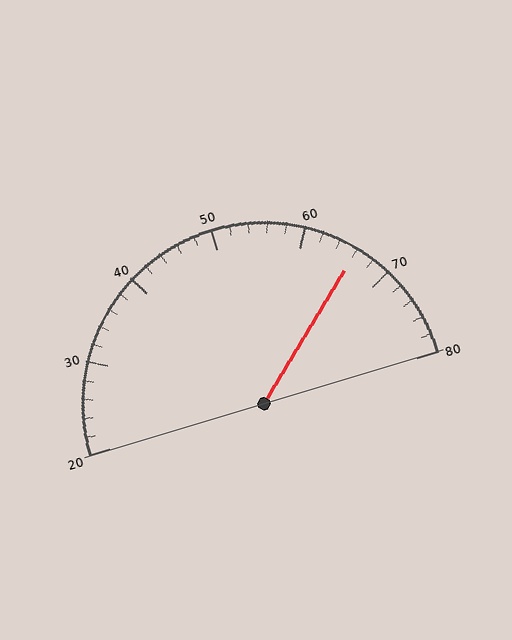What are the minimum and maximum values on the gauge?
The gauge ranges from 20 to 80.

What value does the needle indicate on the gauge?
The needle indicates approximately 66.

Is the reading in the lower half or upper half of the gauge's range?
The reading is in the upper half of the range (20 to 80).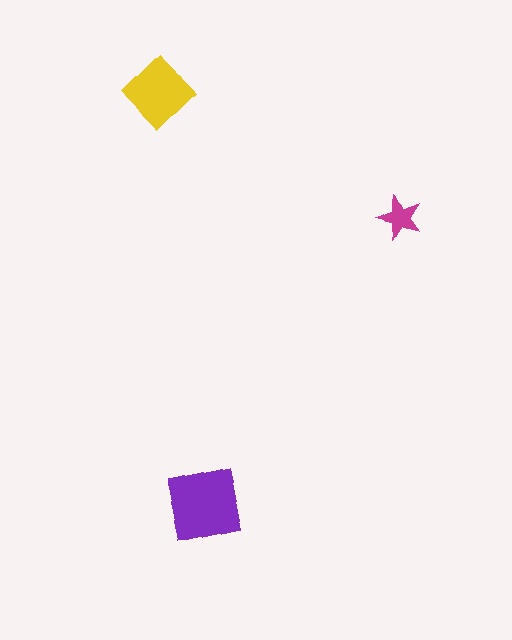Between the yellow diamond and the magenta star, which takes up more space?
The yellow diamond.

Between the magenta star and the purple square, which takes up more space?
The purple square.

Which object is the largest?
The purple square.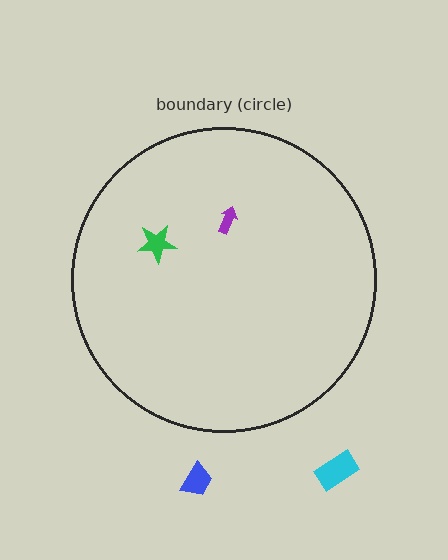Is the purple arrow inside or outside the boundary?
Inside.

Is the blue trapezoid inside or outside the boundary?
Outside.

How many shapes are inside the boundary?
2 inside, 2 outside.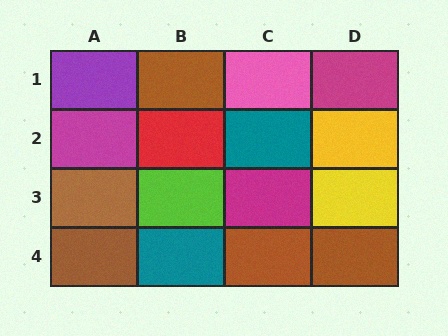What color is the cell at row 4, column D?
Brown.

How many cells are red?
1 cell is red.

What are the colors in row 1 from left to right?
Purple, brown, pink, magenta.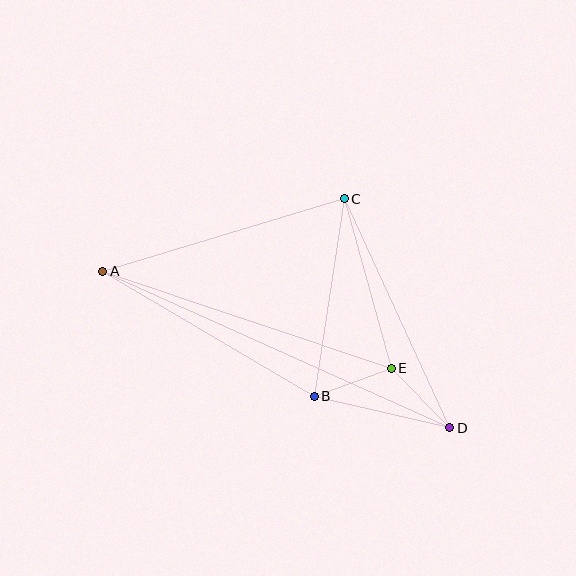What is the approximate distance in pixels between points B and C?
The distance between B and C is approximately 200 pixels.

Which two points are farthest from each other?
Points A and D are farthest from each other.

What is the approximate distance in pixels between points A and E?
The distance between A and E is approximately 305 pixels.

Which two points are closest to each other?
Points B and E are closest to each other.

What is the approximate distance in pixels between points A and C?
The distance between A and C is approximately 252 pixels.